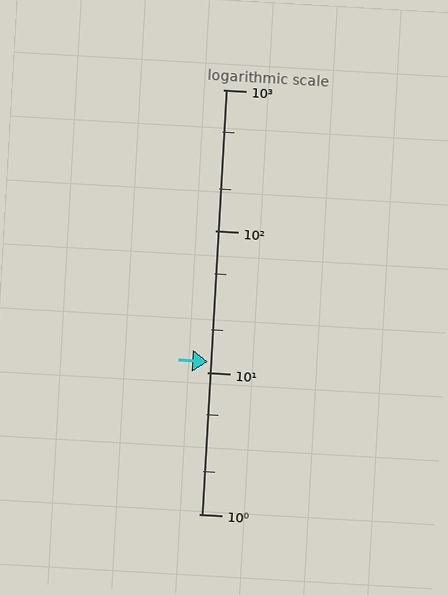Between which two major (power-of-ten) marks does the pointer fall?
The pointer is between 10 and 100.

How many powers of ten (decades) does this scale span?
The scale spans 3 decades, from 1 to 1000.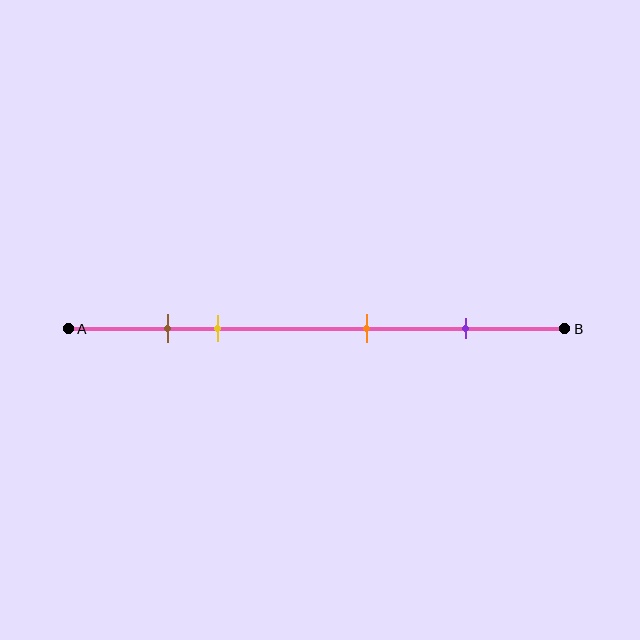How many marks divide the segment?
There are 4 marks dividing the segment.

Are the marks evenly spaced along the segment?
No, the marks are not evenly spaced.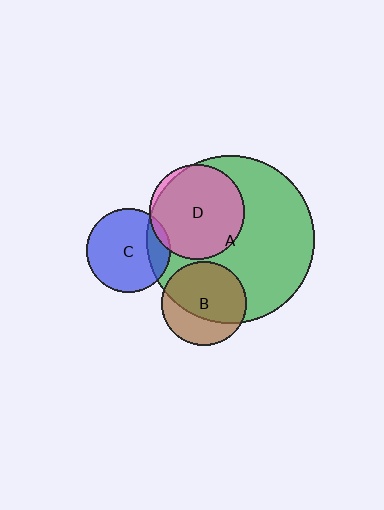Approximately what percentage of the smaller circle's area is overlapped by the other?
Approximately 20%.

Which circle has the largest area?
Circle A (green).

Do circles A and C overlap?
Yes.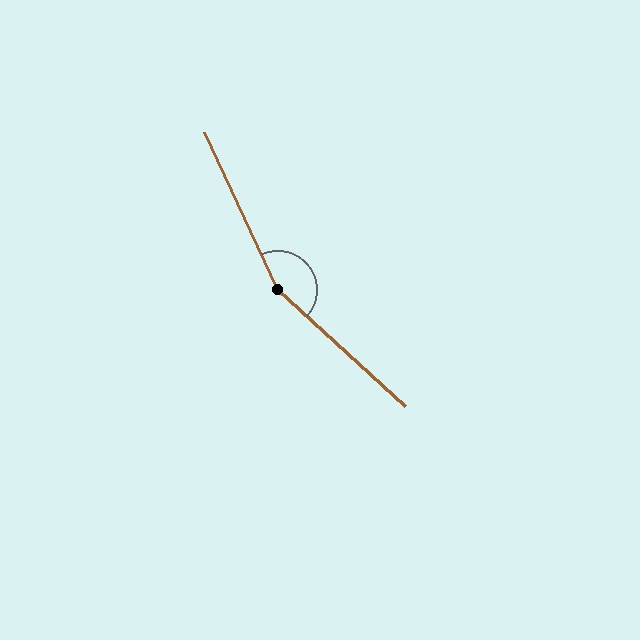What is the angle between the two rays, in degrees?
Approximately 157 degrees.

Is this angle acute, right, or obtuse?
It is obtuse.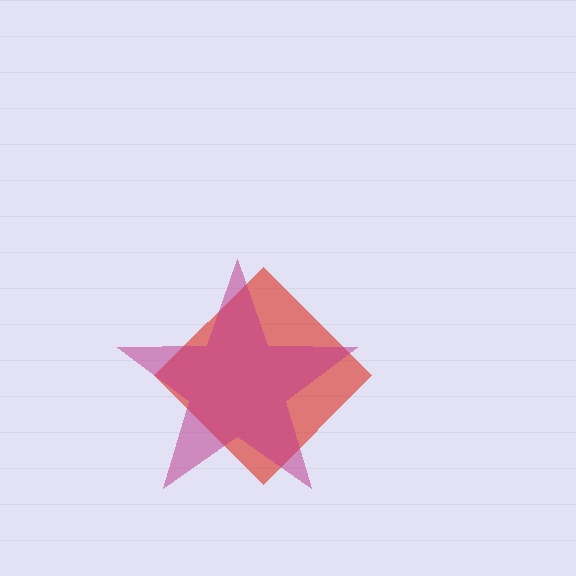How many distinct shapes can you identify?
There are 2 distinct shapes: a red diamond, a magenta star.